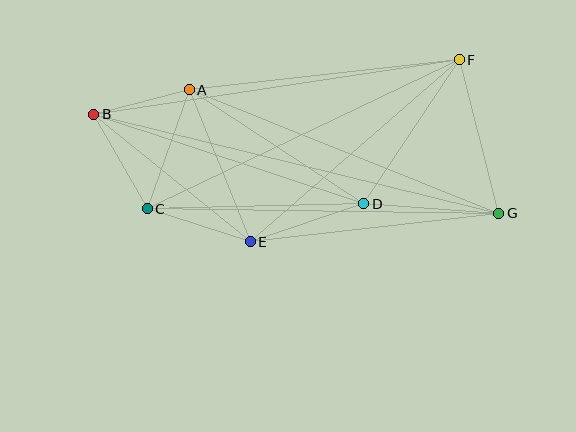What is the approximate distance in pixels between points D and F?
The distance between D and F is approximately 173 pixels.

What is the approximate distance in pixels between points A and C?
The distance between A and C is approximately 126 pixels.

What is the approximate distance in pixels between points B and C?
The distance between B and C is approximately 109 pixels.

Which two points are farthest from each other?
Points B and G are farthest from each other.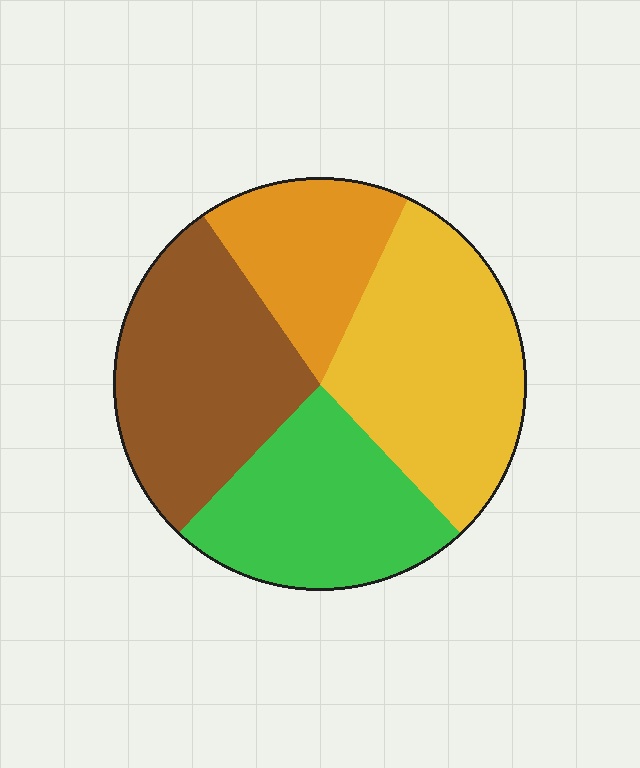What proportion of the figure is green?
Green takes up about one quarter (1/4) of the figure.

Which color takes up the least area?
Orange, at roughly 15%.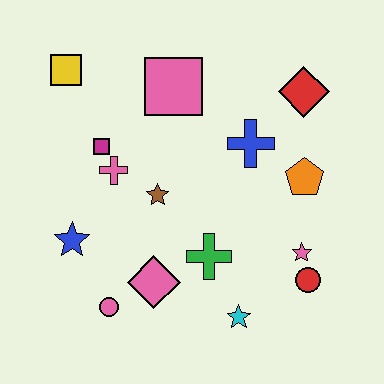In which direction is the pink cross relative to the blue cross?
The pink cross is to the left of the blue cross.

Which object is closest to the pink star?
The red circle is closest to the pink star.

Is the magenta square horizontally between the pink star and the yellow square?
Yes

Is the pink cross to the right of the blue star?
Yes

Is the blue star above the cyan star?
Yes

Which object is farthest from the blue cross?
The pink circle is farthest from the blue cross.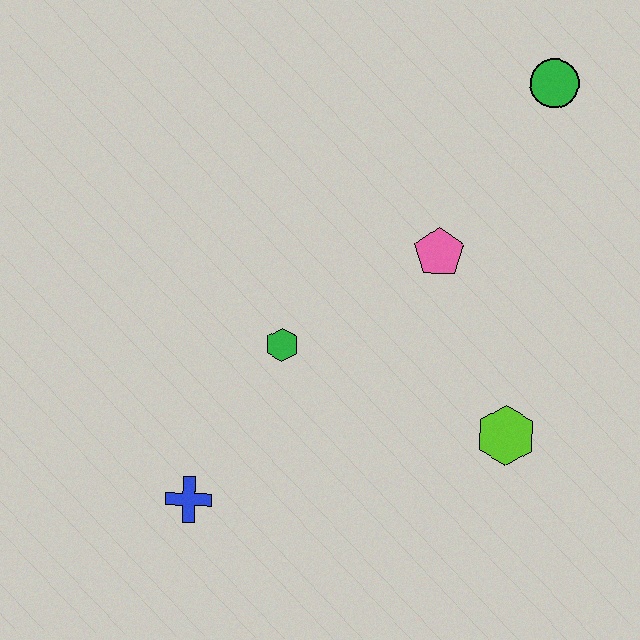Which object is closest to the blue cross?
The green hexagon is closest to the blue cross.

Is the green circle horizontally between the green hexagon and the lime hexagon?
No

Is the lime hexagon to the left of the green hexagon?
No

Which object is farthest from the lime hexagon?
The green circle is farthest from the lime hexagon.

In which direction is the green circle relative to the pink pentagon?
The green circle is above the pink pentagon.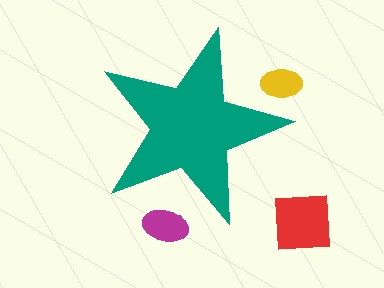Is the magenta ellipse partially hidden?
Yes, the magenta ellipse is partially hidden behind the teal star.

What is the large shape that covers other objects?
A teal star.